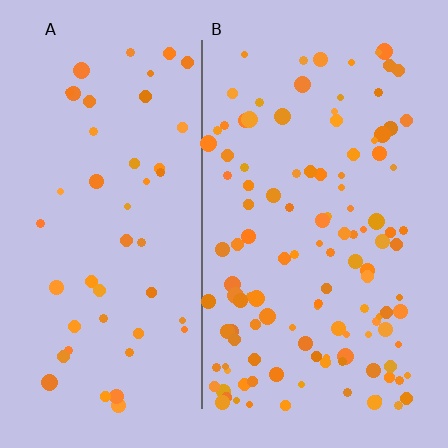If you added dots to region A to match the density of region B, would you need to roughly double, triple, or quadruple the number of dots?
Approximately double.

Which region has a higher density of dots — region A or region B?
B (the right).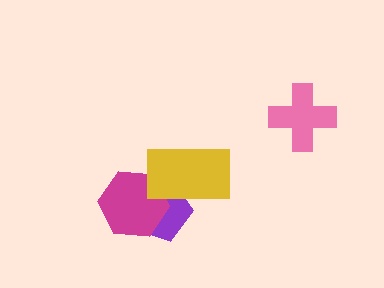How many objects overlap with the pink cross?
0 objects overlap with the pink cross.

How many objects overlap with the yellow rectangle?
2 objects overlap with the yellow rectangle.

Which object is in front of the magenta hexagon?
The yellow rectangle is in front of the magenta hexagon.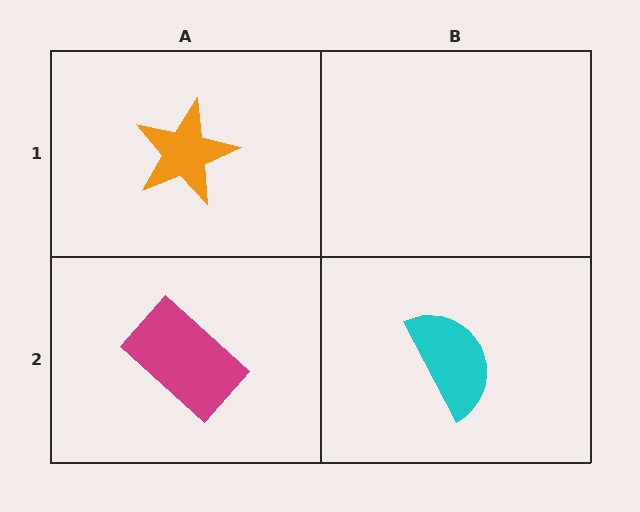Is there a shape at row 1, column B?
No, that cell is empty.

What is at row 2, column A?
A magenta rectangle.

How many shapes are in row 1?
1 shape.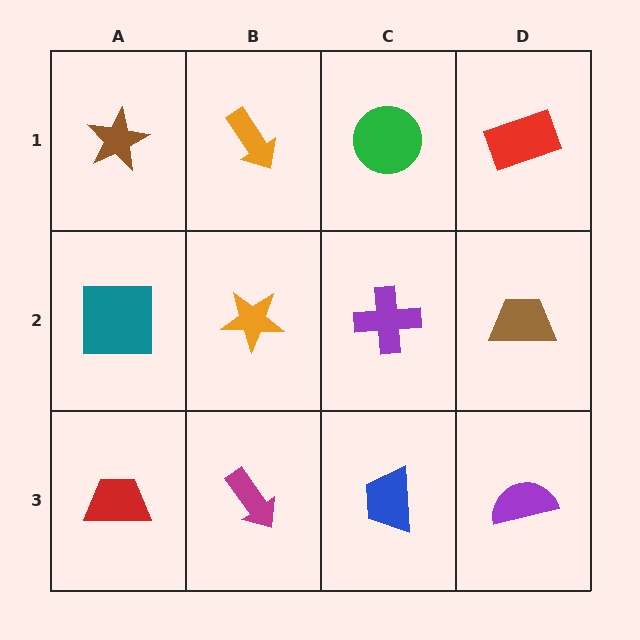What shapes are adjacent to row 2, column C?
A green circle (row 1, column C), a blue trapezoid (row 3, column C), an orange star (row 2, column B), a brown trapezoid (row 2, column D).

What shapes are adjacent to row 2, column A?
A brown star (row 1, column A), a red trapezoid (row 3, column A), an orange star (row 2, column B).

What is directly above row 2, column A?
A brown star.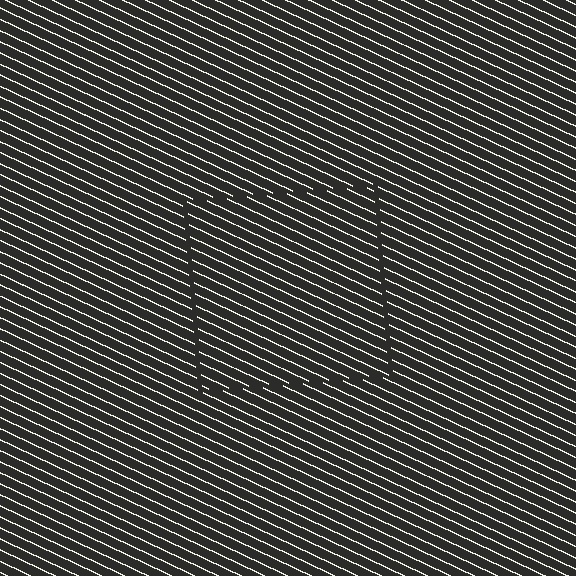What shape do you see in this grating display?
An illusory square. The interior of the shape contains the same grating, shifted by half a period — the contour is defined by the phase discontinuity where line-ends from the inner and outer gratings abut.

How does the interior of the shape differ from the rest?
The interior of the shape contains the same grating, shifted by half a period — the contour is defined by the phase discontinuity where line-ends from the inner and outer gratings abut.